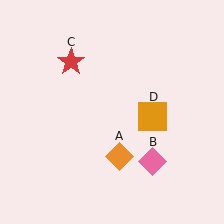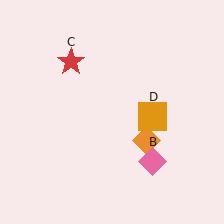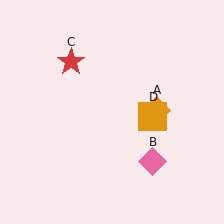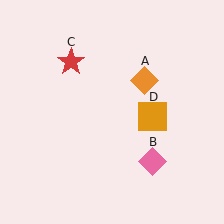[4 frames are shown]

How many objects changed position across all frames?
1 object changed position: orange diamond (object A).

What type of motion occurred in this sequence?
The orange diamond (object A) rotated counterclockwise around the center of the scene.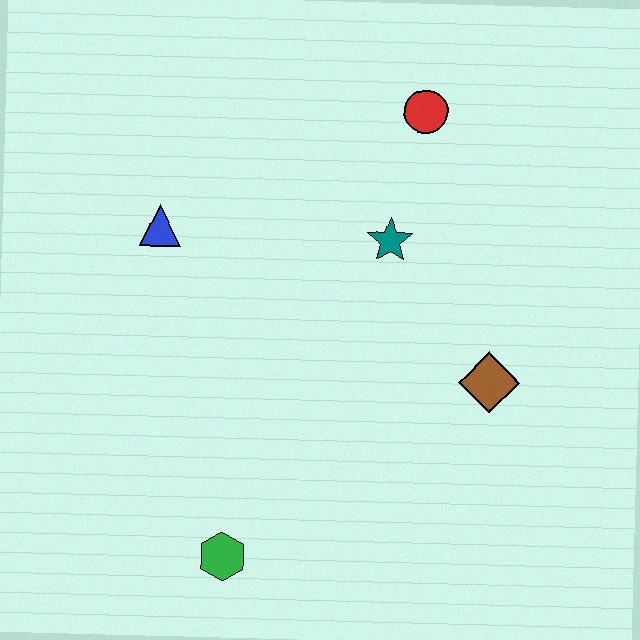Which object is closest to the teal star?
The red circle is closest to the teal star.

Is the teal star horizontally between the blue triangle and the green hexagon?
No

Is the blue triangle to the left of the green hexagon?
Yes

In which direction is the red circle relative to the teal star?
The red circle is above the teal star.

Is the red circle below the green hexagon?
No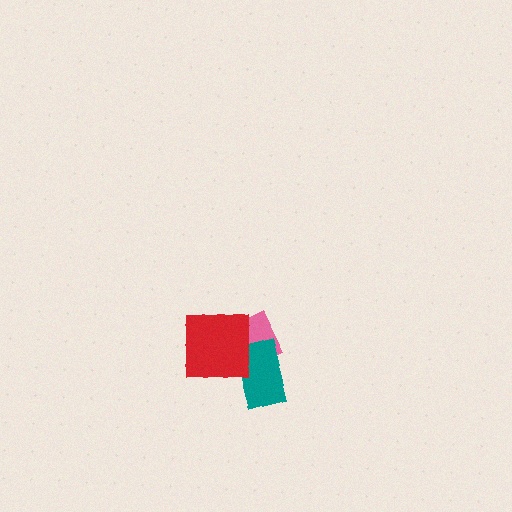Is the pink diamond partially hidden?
Yes, it is partially covered by another shape.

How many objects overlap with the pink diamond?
2 objects overlap with the pink diamond.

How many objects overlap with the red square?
2 objects overlap with the red square.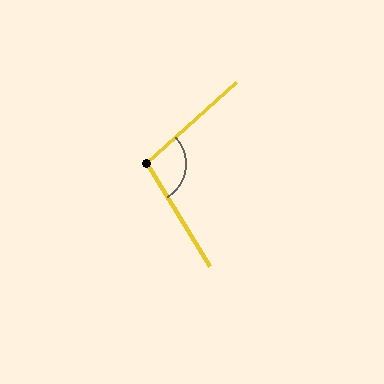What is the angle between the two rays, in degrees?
Approximately 101 degrees.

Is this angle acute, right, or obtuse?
It is obtuse.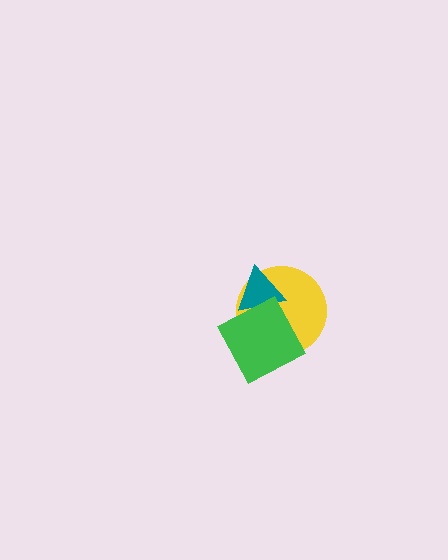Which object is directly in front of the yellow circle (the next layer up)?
The teal triangle is directly in front of the yellow circle.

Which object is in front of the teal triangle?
The green diamond is in front of the teal triangle.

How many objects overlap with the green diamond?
2 objects overlap with the green diamond.